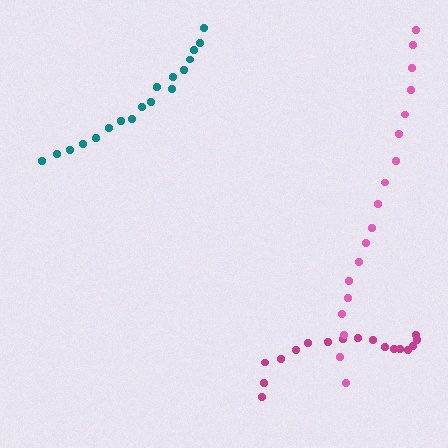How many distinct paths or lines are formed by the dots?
There are 3 distinct paths.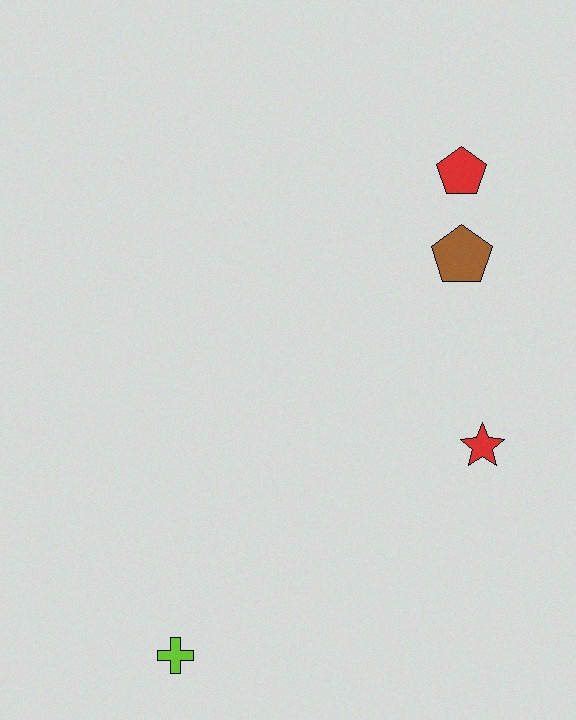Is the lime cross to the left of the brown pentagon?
Yes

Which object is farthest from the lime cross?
The red pentagon is farthest from the lime cross.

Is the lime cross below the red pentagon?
Yes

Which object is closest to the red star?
The brown pentagon is closest to the red star.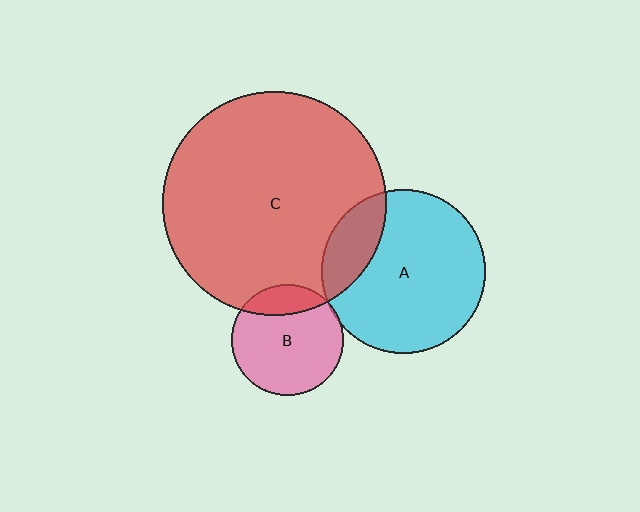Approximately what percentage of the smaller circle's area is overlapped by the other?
Approximately 5%.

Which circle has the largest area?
Circle C (red).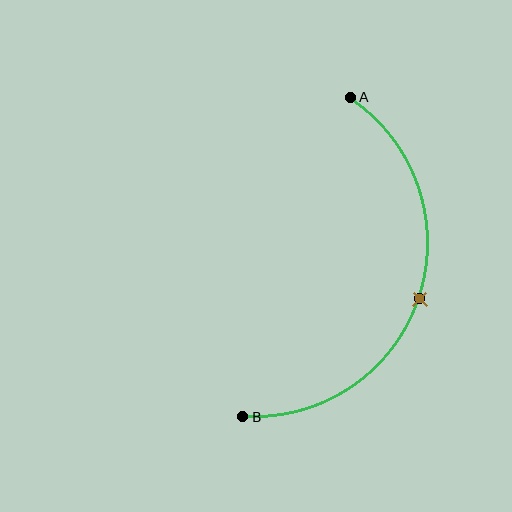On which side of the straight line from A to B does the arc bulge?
The arc bulges to the right of the straight line connecting A and B.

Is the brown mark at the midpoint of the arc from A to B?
Yes. The brown mark lies on the arc at equal arc-length from both A and B — it is the arc midpoint.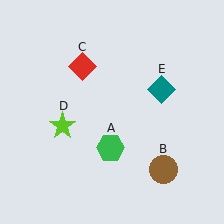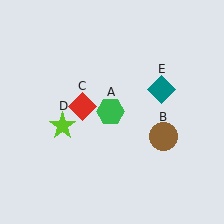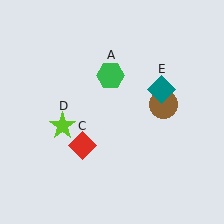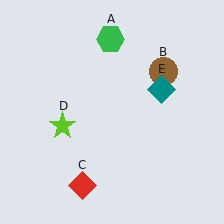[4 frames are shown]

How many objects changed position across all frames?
3 objects changed position: green hexagon (object A), brown circle (object B), red diamond (object C).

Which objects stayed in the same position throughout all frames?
Lime star (object D) and teal diamond (object E) remained stationary.